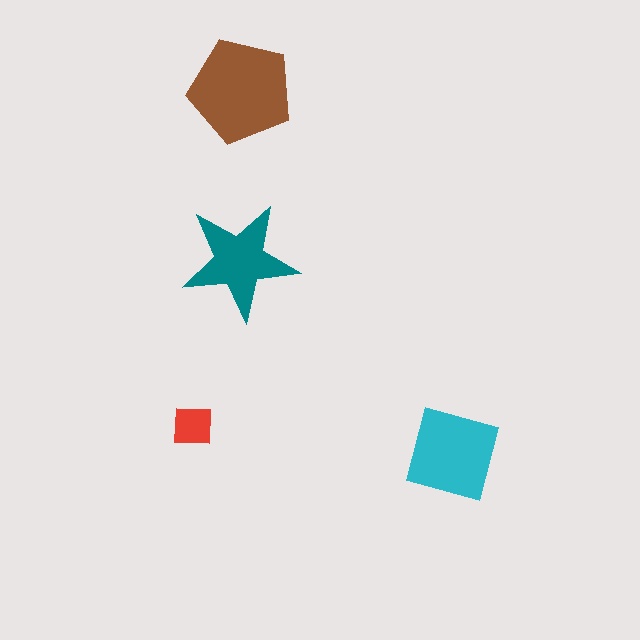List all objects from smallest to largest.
The red square, the teal star, the cyan square, the brown pentagon.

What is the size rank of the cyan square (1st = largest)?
2nd.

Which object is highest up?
The brown pentagon is topmost.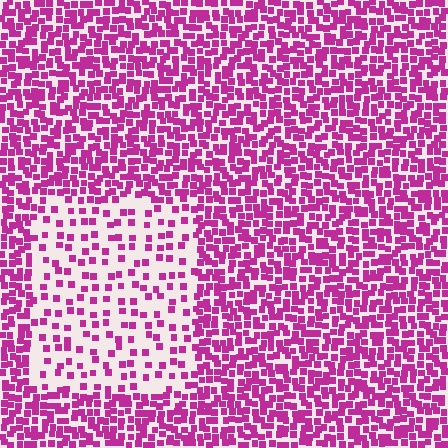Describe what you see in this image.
The image contains small magenta elements arranged at two different densities. A rectangle-shaped region is visible where the elements are less densely packed than the surrounding area.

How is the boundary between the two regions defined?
The boundary is defined by a change in element density (approximately 2.6x ratio). All elements are the same color, size, and shape.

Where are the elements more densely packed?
The elements are more densely packed outside the rectangle boundary.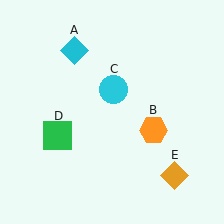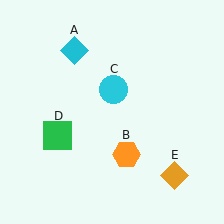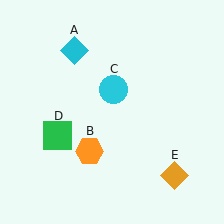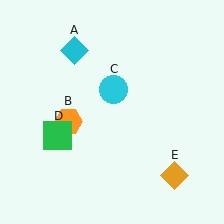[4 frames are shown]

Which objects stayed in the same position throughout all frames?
Cyan diamond (object A) and cyan circle (object C) and green square (object D) and orange diamond (object E) remained stationary.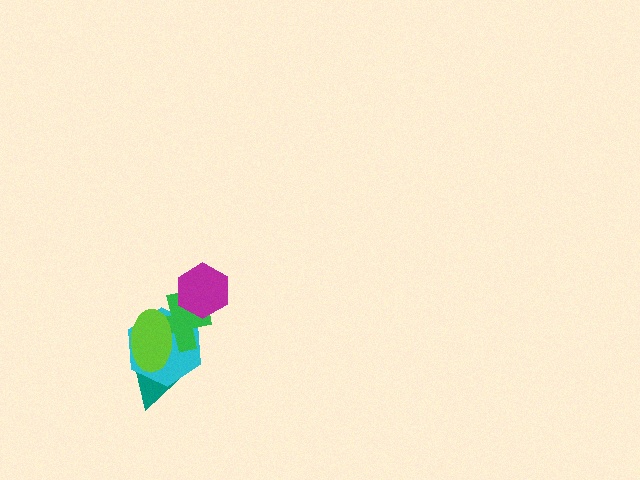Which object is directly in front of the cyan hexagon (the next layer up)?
The green cross is directly in front of the cyan hexagon.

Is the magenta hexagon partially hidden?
No, no other shape covers it.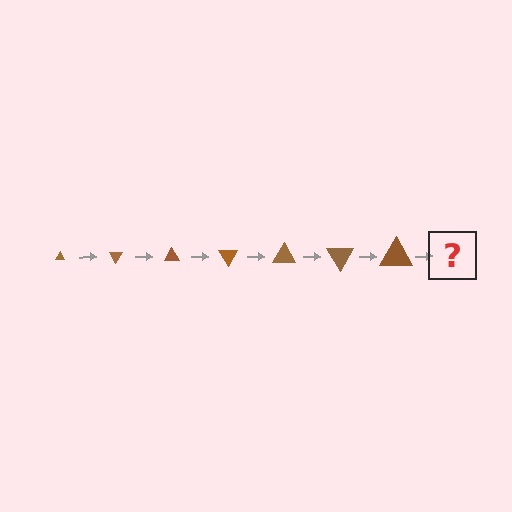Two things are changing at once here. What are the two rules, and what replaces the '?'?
The two rules are that the triangle grows larger each step and it rotates 60 degrees each step. The '?' should be a triangle, larger than the previous one and rotated 420 degrees from the start.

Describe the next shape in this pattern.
It should be a triangle, larger than the previous one and rotated 420 degrees from the start.